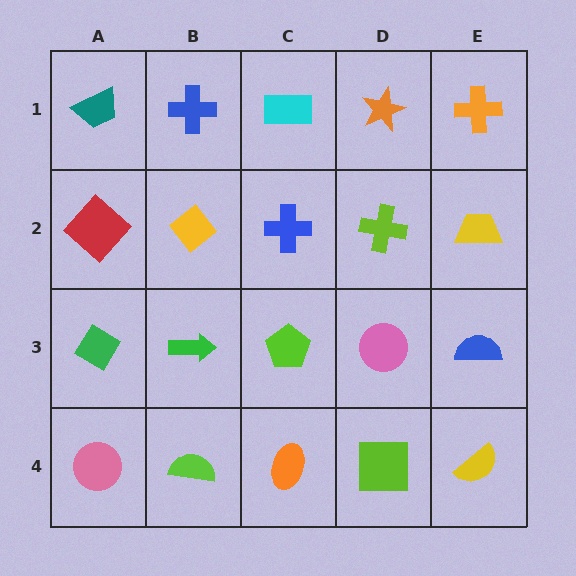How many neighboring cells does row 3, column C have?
4.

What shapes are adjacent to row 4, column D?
A pink circle (row 3, column D), an orange ellipse (row 4, column C), a yellow semicircle (row 4, column E).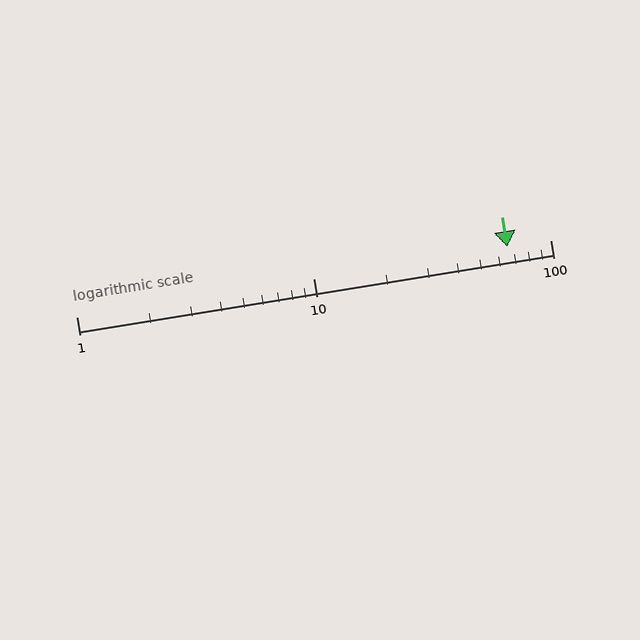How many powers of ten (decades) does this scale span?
The scale spans 2 decades, from 1 to 100.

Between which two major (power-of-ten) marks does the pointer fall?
The pointer is between 10 and 100.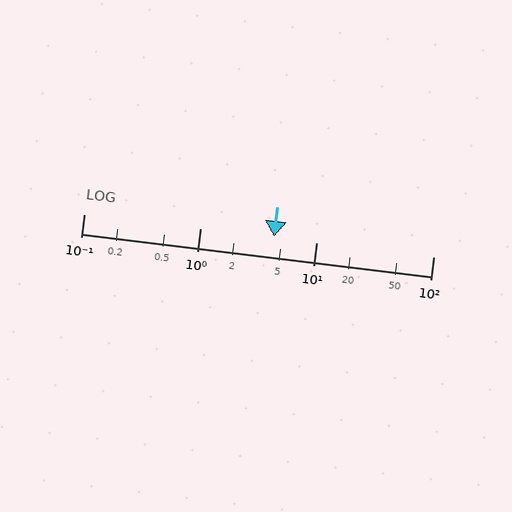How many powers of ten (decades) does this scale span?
The scale spans 3 decades, from 0.1 to 100.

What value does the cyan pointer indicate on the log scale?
The pointer indicates approximately 4.3.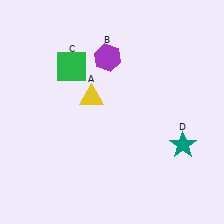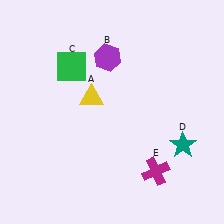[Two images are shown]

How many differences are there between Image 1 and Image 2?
There is 1 difference between the two images.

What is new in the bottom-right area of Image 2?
A magenta cross (E) was added in the bottom-right area of Image 2.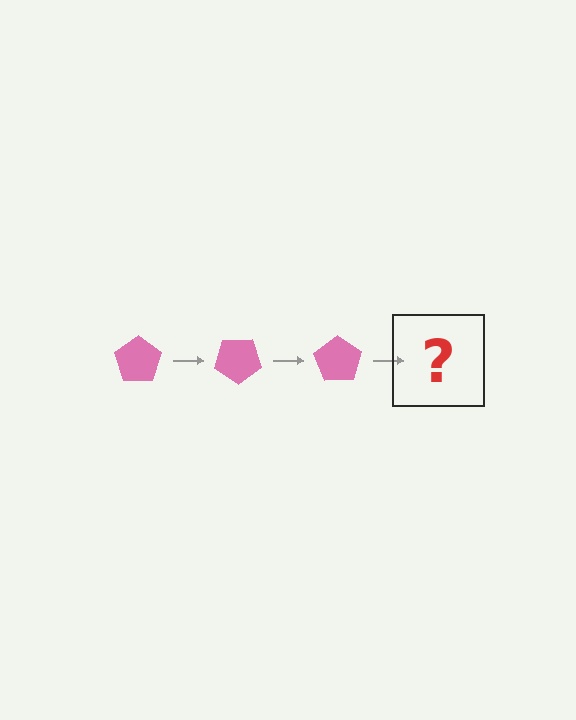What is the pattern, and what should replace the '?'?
The pattern is that the pentagon rotates 35 degrees each step. The '?' should be a pink pentagon rotated 105 degrees.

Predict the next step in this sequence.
The next step is a pink pentagon rotated 105 degrees.